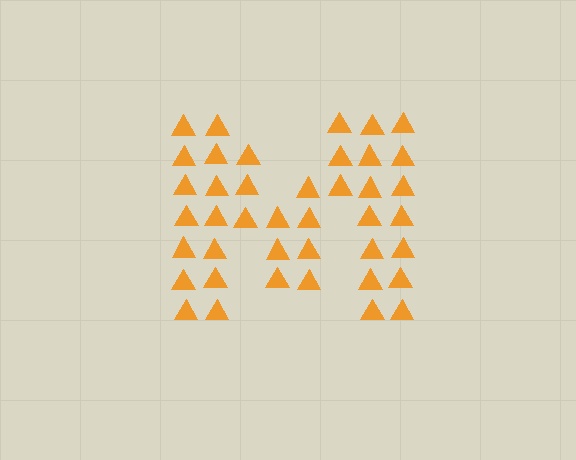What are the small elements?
The small elements are triangles.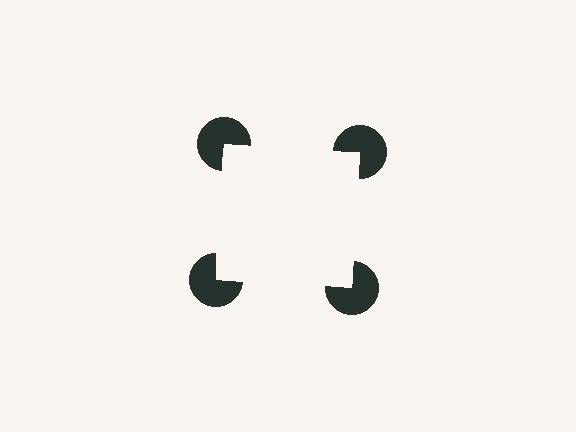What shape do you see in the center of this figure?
An illusory square — its edges are inferred from the aligned wedge cuts in the pac-man discs, not physically drawn.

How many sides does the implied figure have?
4 sides.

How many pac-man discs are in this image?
There are 4 — one at each vertex of the illusory square.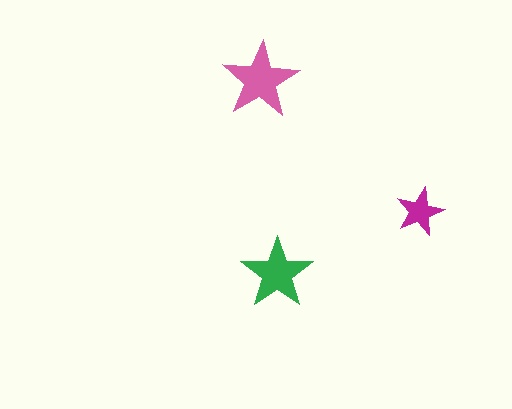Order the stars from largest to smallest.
the pink one, the green one, the magenta one.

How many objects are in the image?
There are 3 objects in the image.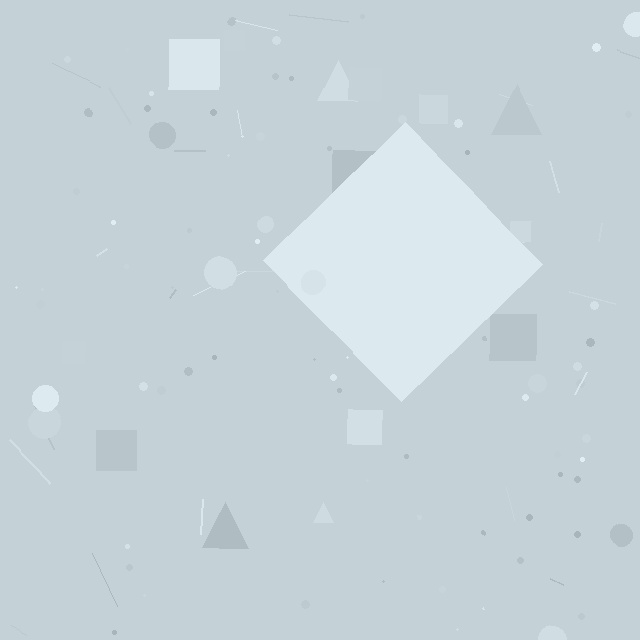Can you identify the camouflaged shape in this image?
The camouflaged shape is a diamond.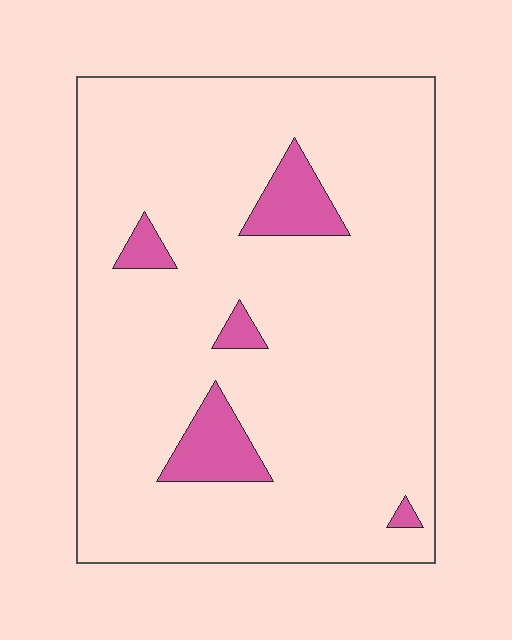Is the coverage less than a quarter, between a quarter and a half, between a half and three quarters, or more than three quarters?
Less than a quarter.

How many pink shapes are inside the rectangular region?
5.